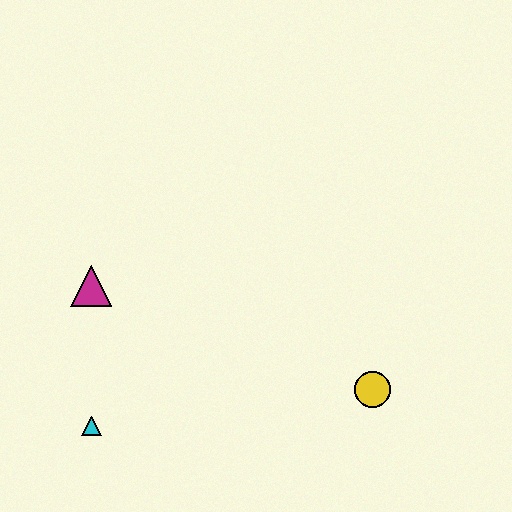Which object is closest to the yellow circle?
The cyan triangle is closest to the yellow circle.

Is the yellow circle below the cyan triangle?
No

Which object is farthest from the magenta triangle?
The yellow circle is farthest from the magenta triangle.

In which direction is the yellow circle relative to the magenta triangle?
The yellow circle is to the right of the magenta triangle.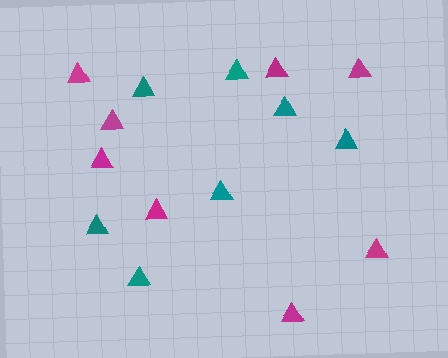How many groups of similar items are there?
There are 2 groups: one group of teal triangles (7) and one group of magenta triangles (8).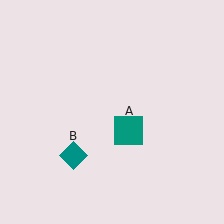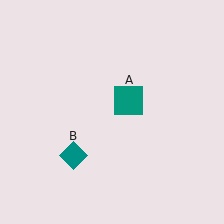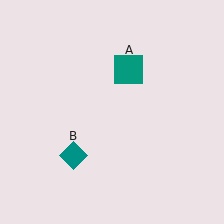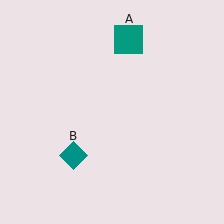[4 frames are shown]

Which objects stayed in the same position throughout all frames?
Teal diamond (object B) remained stationary.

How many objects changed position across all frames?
1 object changed position: teal square (object A).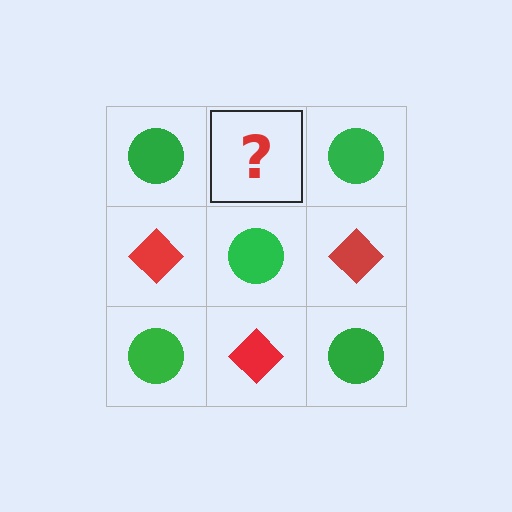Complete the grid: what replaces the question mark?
The question mark should be replaced with a red diamond.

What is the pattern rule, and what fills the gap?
The rule is that it alternates green circle and red diamond in a checkerboard pattern. The gap should be filled with a red diamond.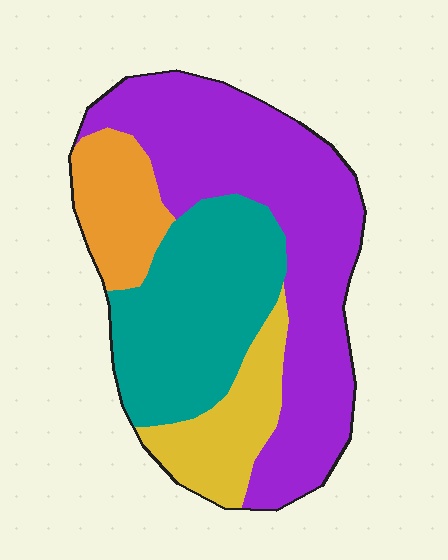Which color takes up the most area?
Purple, at roughly 45%.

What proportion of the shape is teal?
Teal covers roughly 30% of the shape.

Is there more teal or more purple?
Purple.